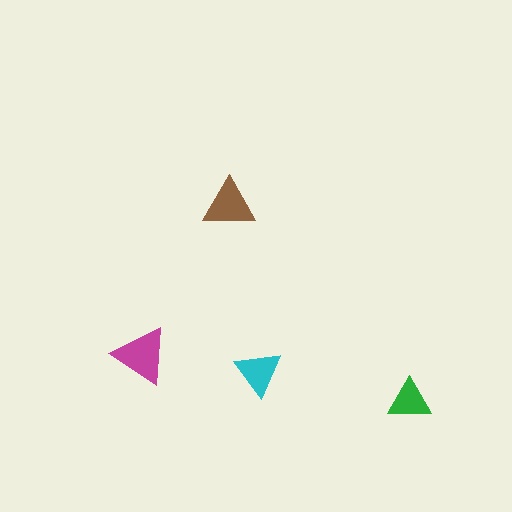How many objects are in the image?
There are 4 objects in the image.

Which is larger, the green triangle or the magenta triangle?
The magenta one.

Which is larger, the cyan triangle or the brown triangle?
The brown one.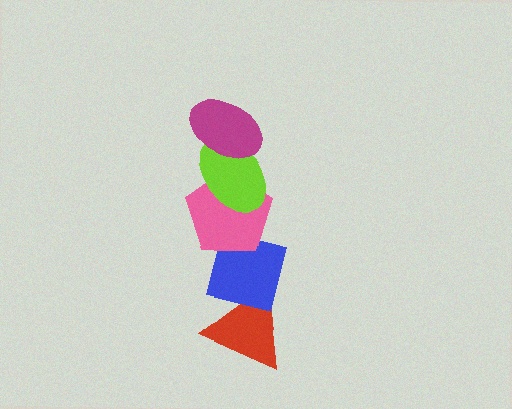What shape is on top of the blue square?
The pink pentagon is on top of the blue square.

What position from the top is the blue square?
The blue square is 4th from the top.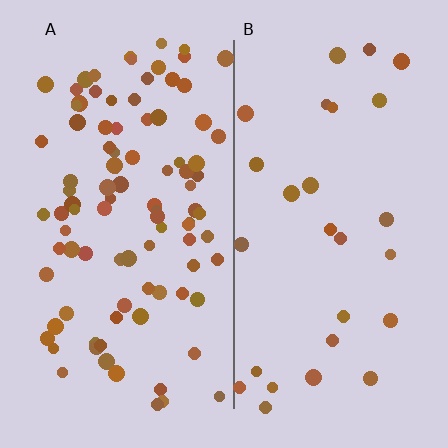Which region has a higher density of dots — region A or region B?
A (the left).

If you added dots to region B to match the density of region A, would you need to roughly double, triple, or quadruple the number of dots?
Approximately triple.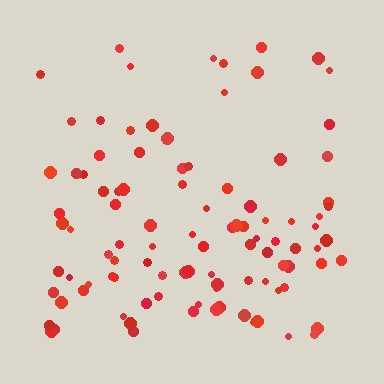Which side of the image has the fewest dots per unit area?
The top.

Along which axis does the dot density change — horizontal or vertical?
Vertical.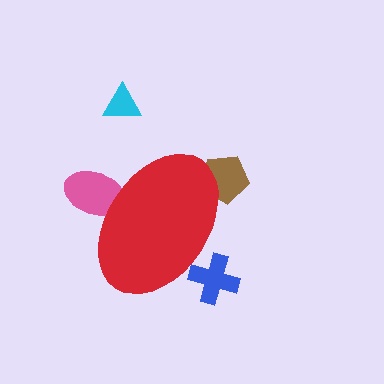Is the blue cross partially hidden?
Yes, the blue cross is partially hidden behind the red ellipse.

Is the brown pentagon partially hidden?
Yes, the brown pentagon is partially hidden behind the red ellipse.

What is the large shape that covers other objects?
A red ellipse.